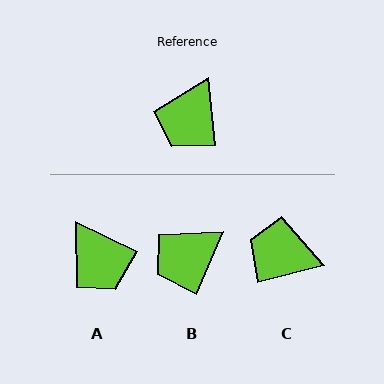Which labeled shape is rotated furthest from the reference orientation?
C, about 81 degrees away.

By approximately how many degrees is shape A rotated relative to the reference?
Approximately 59 degrees counter-clockwise.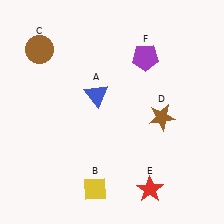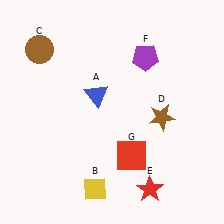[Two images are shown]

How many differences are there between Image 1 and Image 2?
There is 1 difference between the two images.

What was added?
A red square (G) was added in Image 2.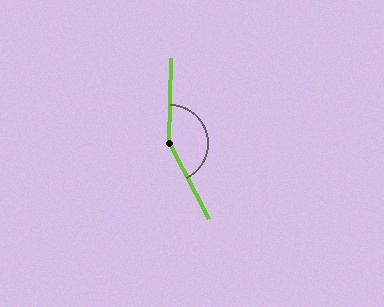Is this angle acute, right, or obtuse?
It is obtuse.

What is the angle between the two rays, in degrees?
Approximately 151 degrees.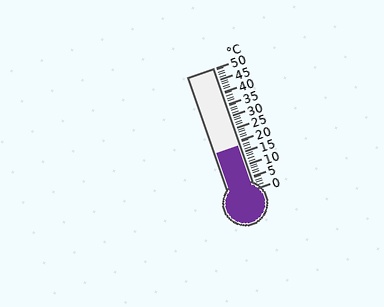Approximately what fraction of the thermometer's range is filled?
The thermometer is filled to approximately 35% of its range.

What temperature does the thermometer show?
The thermometer shows approximately 18°C.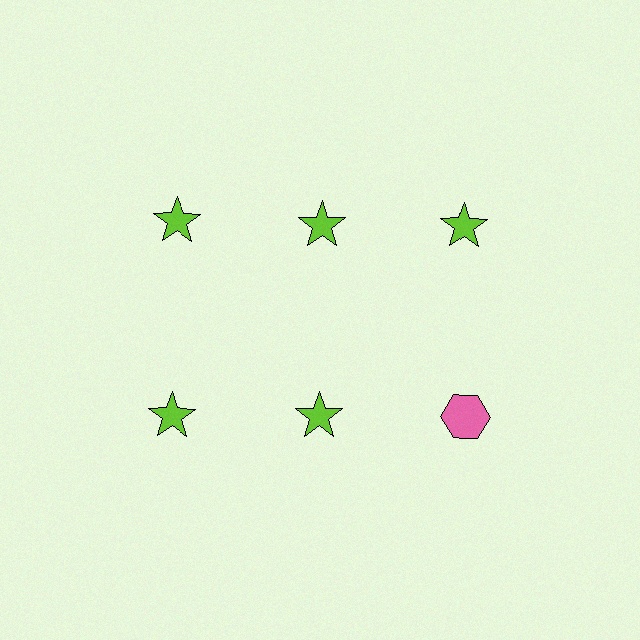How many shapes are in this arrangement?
There are 6 shapes arranged in a grid pattern.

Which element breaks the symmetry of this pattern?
The pink hexagon in the second row, center column breaks the symmetry. All other shapes are lime stars.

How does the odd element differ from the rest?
It differs in both color (pink instead of lime) and shape (hexagon instead of star).